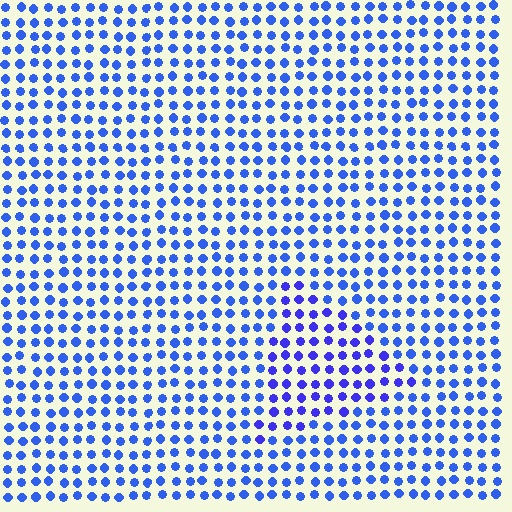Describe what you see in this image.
The image is filled with small blue elements in a uniform arrangement. A triangle-shaped region is visible where the elements are tinted to a slightly different hue, forming a subtle color boundary.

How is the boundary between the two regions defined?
The boundary is defined purely by a slight shift in hue (about 20 degrees). Spacing, size, and orientation are identical on both sides.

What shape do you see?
I see a triangle.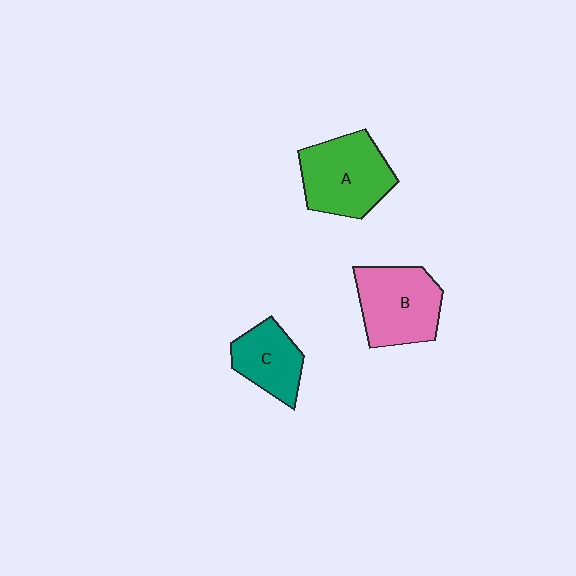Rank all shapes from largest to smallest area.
From largest to smallest: A (green), B (pink), C (teal).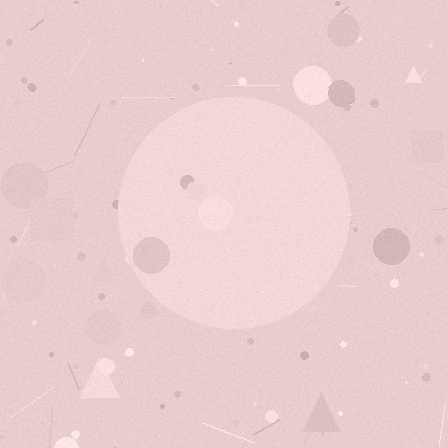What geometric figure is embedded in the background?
A circle is embedded in the background.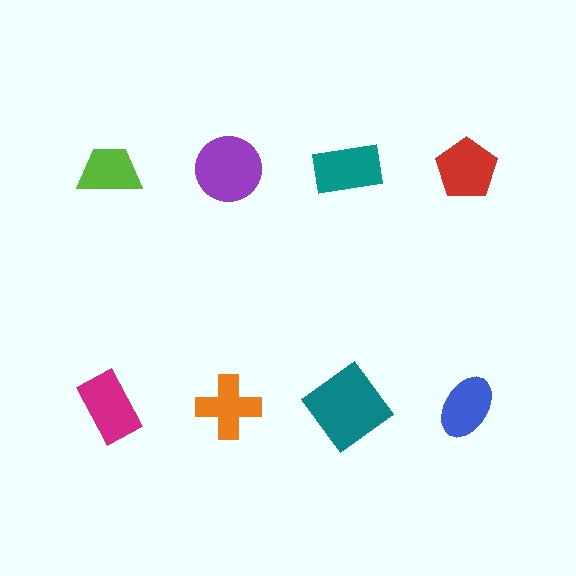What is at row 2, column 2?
An orange cross.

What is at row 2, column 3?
A teal diamond.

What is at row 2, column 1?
A magenta rectangle.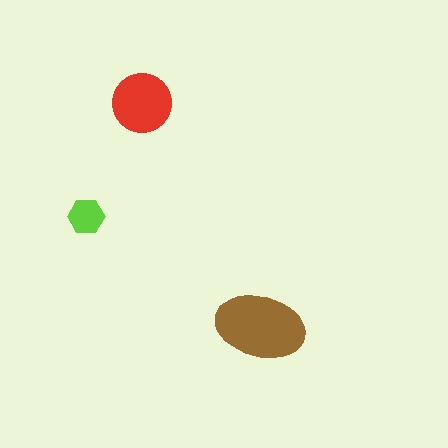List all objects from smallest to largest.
The lime hexagon, the red circle, the brown ellipse.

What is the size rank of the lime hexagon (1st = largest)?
3rd.